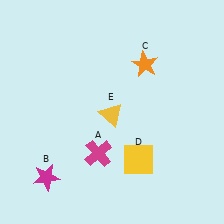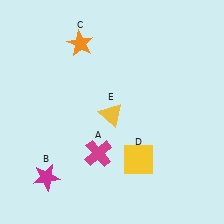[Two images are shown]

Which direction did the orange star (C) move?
The orange star (C) moved left.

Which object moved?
The orange star (C) moved left.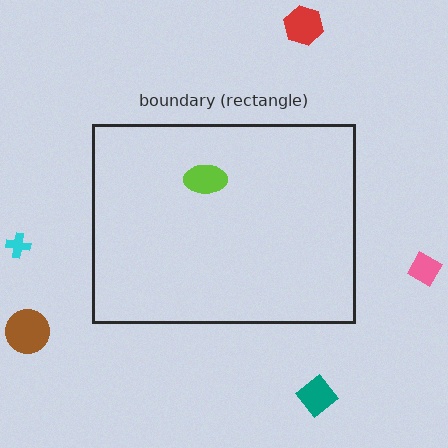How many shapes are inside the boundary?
1 inside, 5 outside.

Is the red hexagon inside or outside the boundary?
Outside.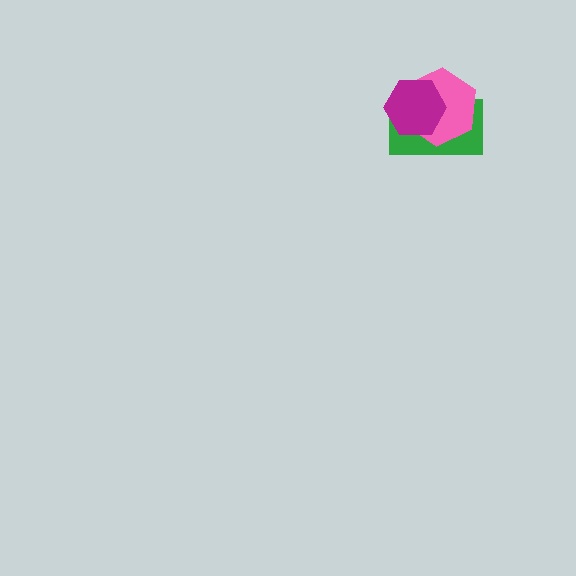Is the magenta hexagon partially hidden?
No, no other shape covers it.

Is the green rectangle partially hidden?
Yes, it is partially covered by another shape.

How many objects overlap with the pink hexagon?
2 objects overlap with the pink hexagon.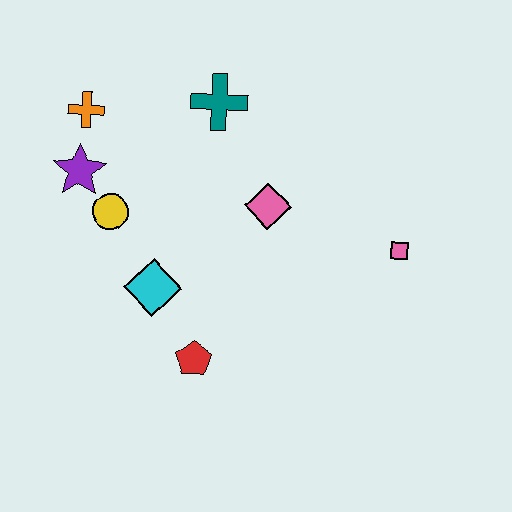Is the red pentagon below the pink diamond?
Yes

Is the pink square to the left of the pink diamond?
No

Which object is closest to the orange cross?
The purple star is closest to the orange cross.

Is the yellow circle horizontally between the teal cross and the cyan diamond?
No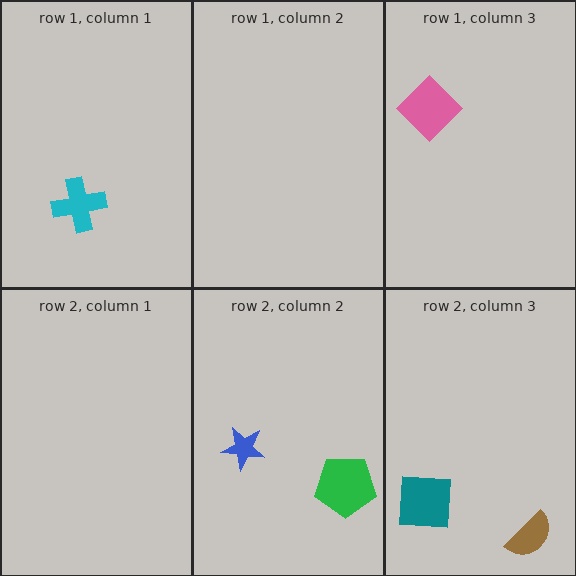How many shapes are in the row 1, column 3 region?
1.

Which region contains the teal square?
The row 2, column 3 region.